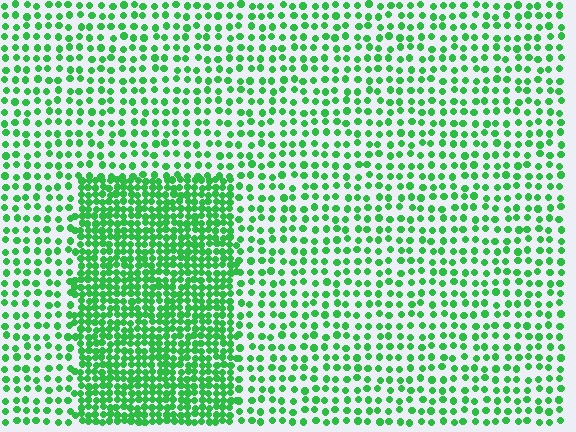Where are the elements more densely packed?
The elements are more densely packed inside the rectangle boundary.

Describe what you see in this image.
The image contains small green elements arranged at two different densities. A rectangle-shaped region is visible where the elements are more densely packed than the surrounding area.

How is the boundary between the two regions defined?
The boundary is defined by a change in element density (approximately 2.3x ratio). All elements are the same color, size, and shape.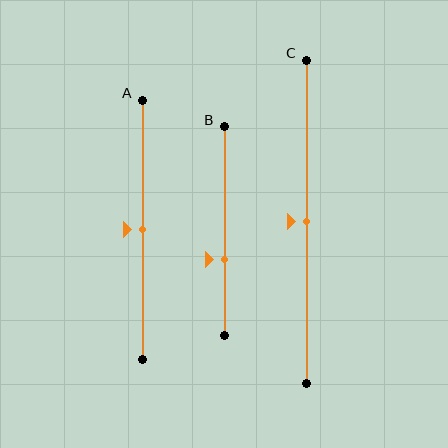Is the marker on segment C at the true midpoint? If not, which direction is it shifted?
Yes, the marker on segment C is at the true midpoint.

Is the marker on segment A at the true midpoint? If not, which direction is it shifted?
Yes, the marker on segment A is at the true midpoint.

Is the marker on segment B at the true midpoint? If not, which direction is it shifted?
No, the marker on segment B is shifted downward by about 14% of the segment length.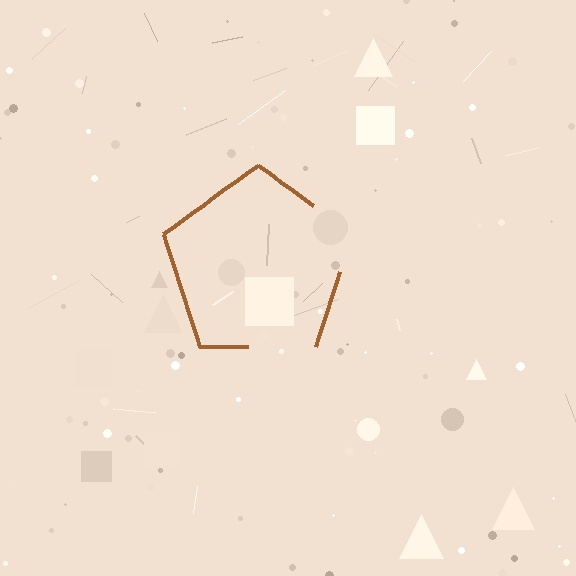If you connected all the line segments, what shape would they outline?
They would outline a pentagon.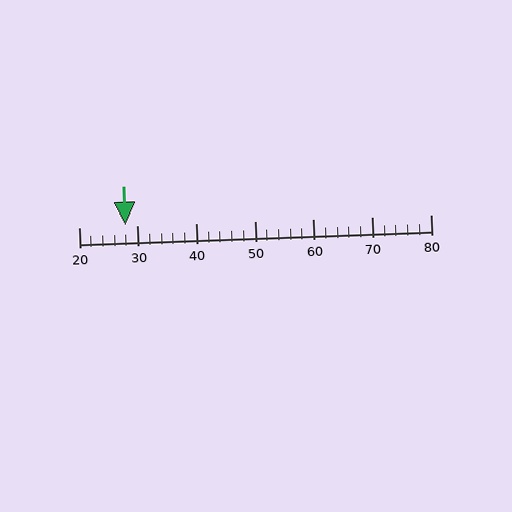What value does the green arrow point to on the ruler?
The green arrow points to approximately 28.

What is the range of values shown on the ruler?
The ruler shows values from 20 to 80.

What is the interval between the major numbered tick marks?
The major tick marks are spaced 10 units apart.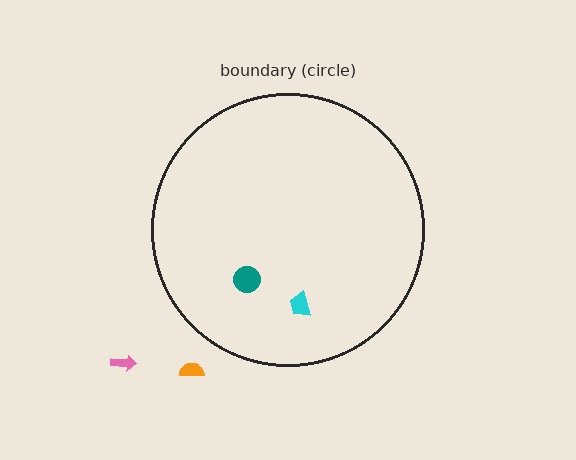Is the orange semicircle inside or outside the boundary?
Outside.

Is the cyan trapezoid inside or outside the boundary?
Inside.